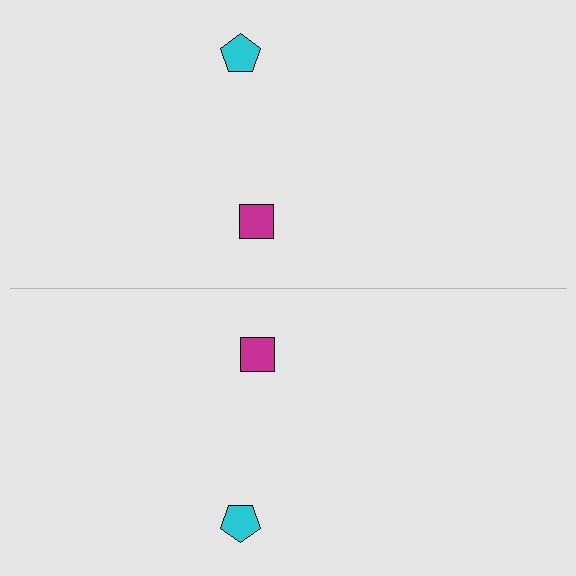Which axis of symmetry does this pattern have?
The pattern has a horizontal axis of symmetry running through the center of the image.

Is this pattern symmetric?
Yes, this pattern has bilateral (reflection) symmetry.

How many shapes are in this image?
There are 4 shapes in this image.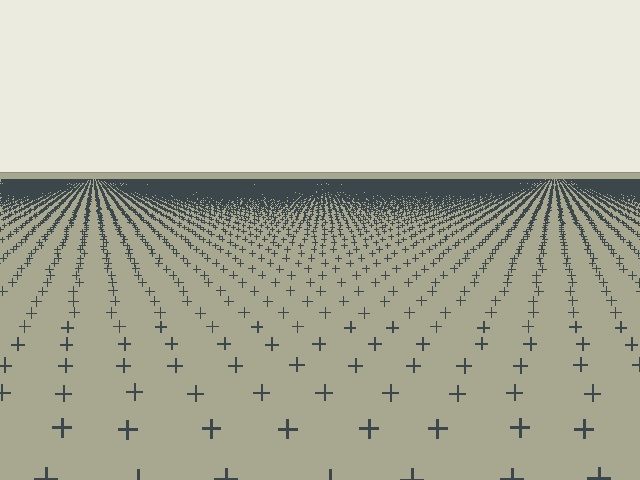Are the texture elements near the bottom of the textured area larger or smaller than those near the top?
Larger. Near the bottom, elements are closer to the viewer and appear at a bigger on-screen size.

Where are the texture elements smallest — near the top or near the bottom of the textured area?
Near the top.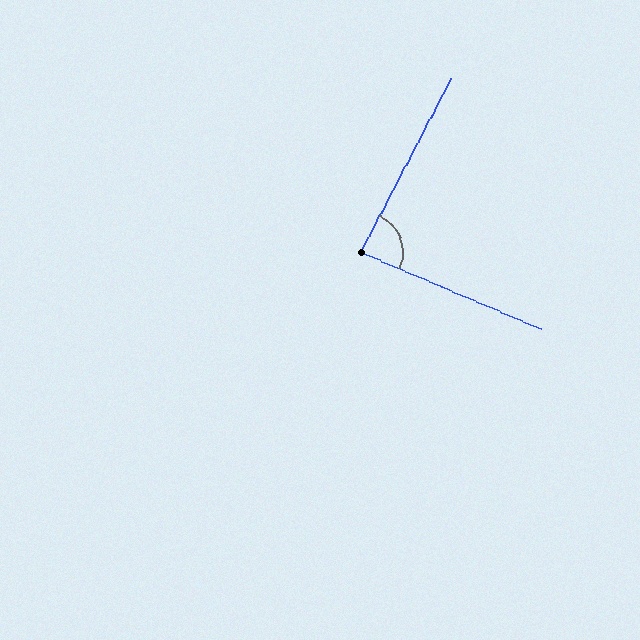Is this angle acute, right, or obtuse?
It is approximately a right angle.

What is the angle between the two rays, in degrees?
Approximately 86 degrees.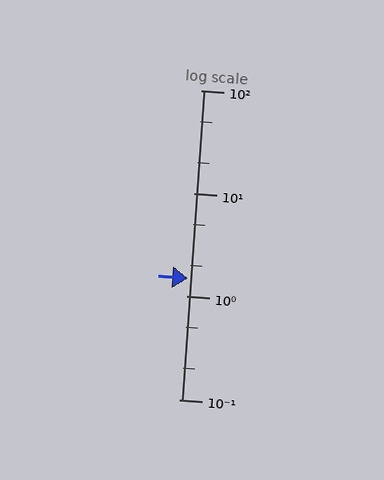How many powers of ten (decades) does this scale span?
The scale spans 3 decades, from 0.1 to 100.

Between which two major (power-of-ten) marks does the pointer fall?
The pointer is between 1 and 10.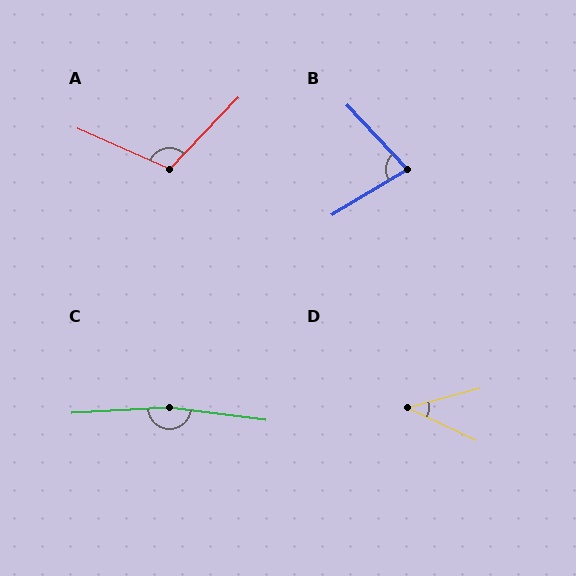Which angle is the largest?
C, at approximately 169 degrees.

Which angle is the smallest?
D, at approximately 40 degrees.